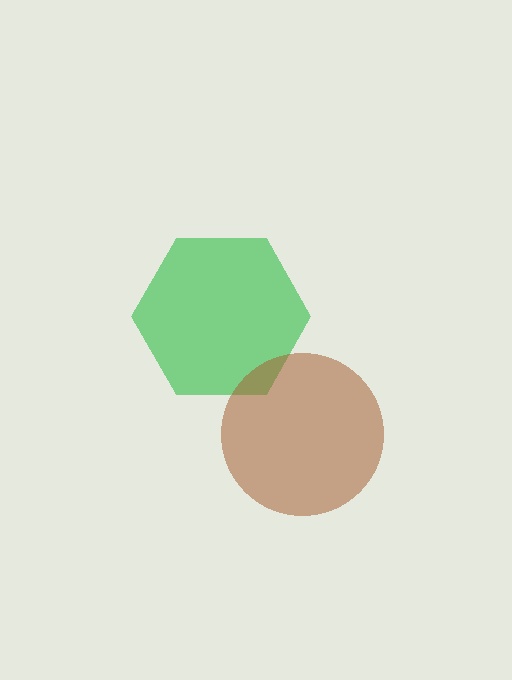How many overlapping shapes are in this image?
There are 2 overlapping shapes in the image.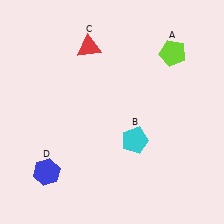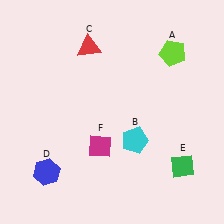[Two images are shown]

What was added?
A green diamond (E), a magenta diamond (F) were added in Image 2.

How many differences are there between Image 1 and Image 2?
There are 2 differences between the two images.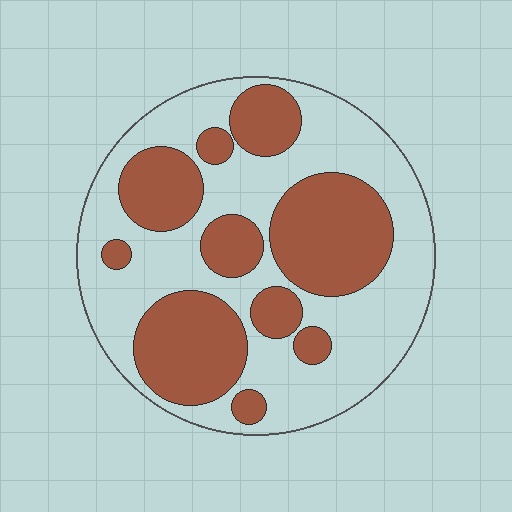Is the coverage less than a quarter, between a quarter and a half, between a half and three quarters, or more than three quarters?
Between a quarter and a half.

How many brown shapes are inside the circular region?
10.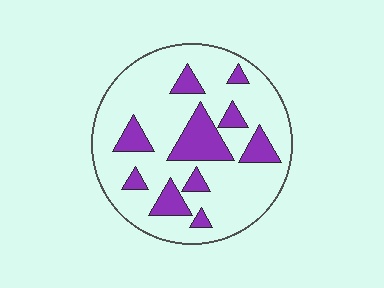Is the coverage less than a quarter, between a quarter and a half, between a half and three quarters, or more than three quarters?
Less than a quarter.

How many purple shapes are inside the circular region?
10.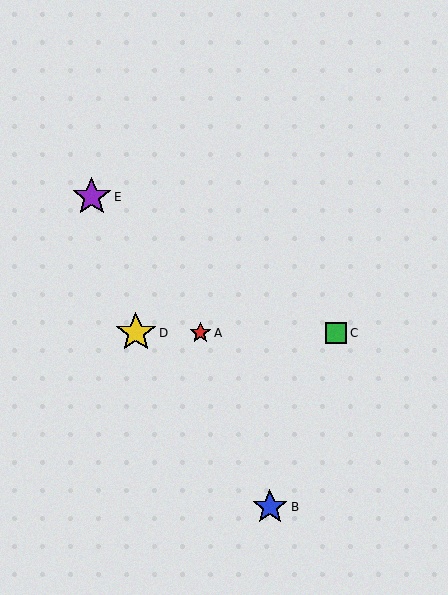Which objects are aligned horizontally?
Objects A, C, D are aligned horizontally.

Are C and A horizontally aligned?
Yes, both are at y≈333.